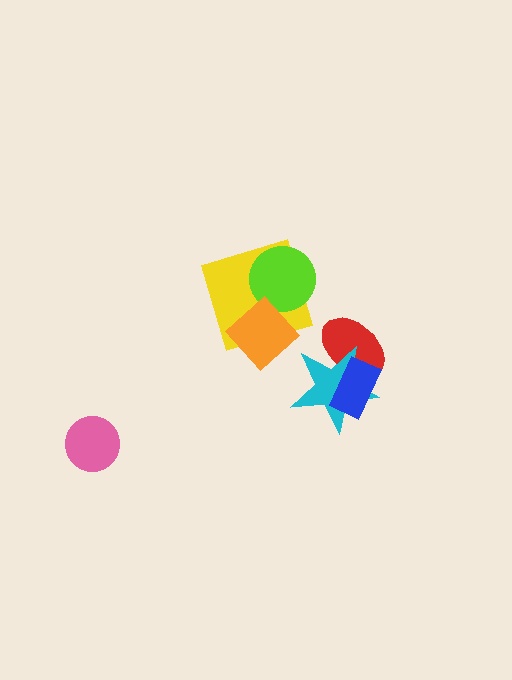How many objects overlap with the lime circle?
2 objects overlap with the lime circle.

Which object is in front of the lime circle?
The orange diamond is in front of the lime circle.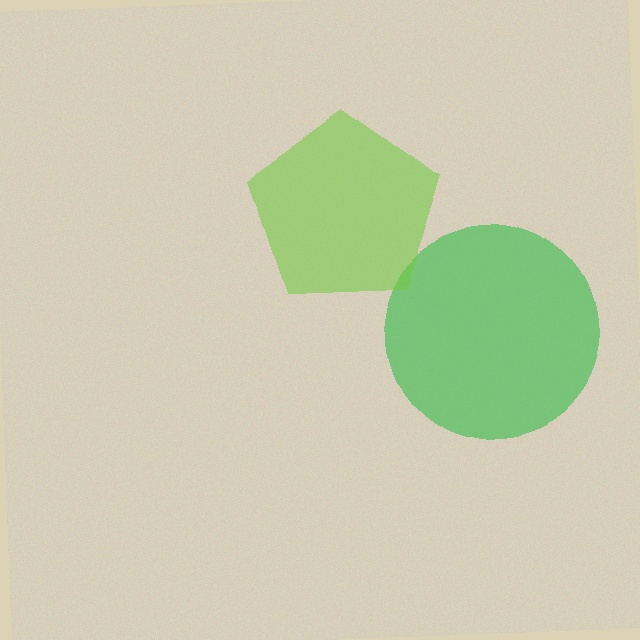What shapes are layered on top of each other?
The layered shapes are: a green circle, a lime pentagon.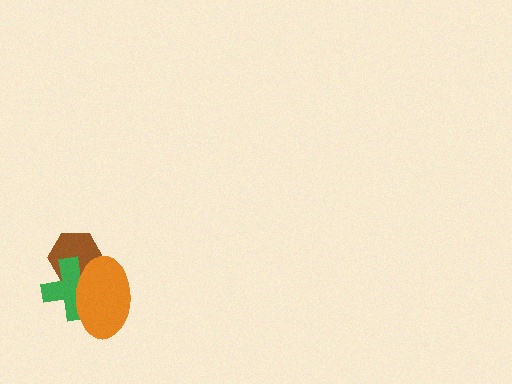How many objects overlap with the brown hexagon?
2 objects overlap with the brown hexagon.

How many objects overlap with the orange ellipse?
2 objects overlap with the orange ellipse.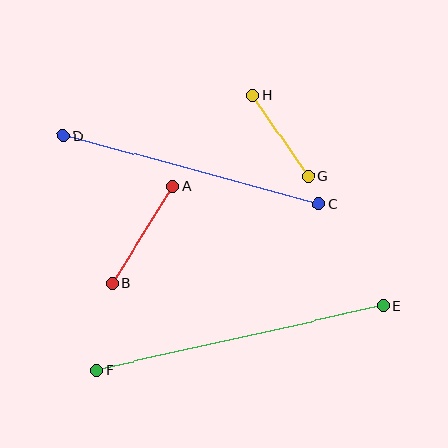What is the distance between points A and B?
The distance is approximately 114 pixels.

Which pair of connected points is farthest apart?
Points E and F are farthest apart.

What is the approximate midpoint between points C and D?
The midpoint is at approximately (191, 170) pixels.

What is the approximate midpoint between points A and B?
The midpoint is at approximately (143, 235) pixels.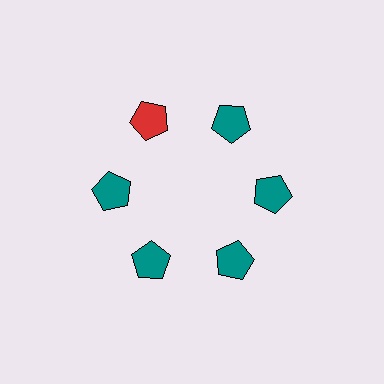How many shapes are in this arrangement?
There are 6 shapes arranged in a ring pattern.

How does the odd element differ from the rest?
It has a different color: red instead of teal.